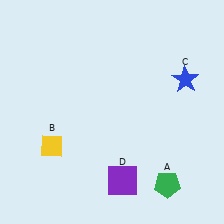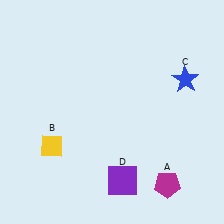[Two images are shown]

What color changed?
The pentagon (A) changed from green in Image 1 to magenta in Image 2.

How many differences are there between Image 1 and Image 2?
There is 1 difference between the two images.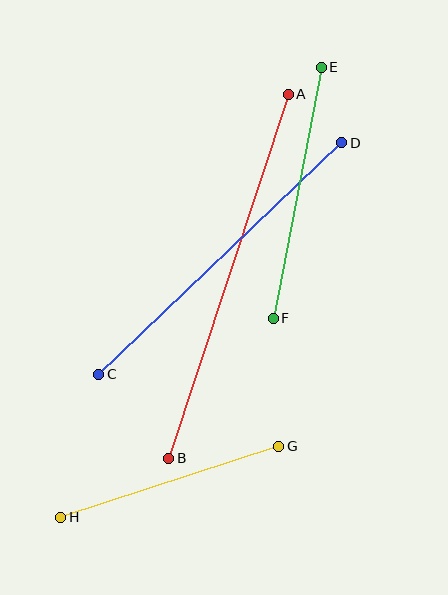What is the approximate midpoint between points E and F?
The midpoint is at approximately (297, 193) pixels.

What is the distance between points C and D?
The distance is approximately 335 pixels.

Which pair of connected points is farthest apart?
Points A and B are farthest apart.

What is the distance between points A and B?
The distance is approximately 383 pixels.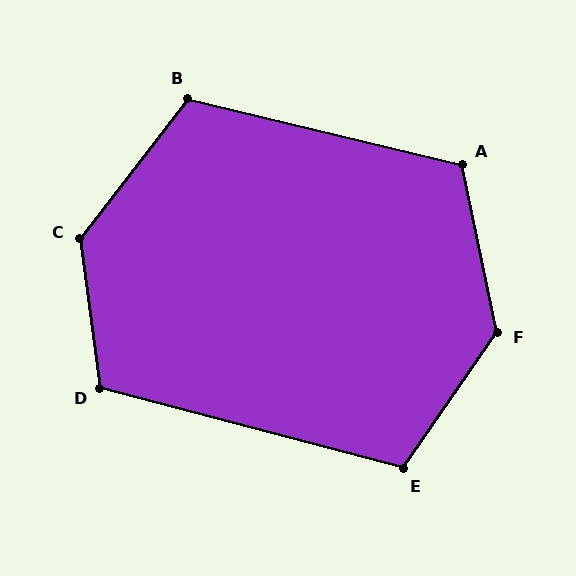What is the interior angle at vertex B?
Approximately 114 degrees (obtuse).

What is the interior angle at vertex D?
Approximately 112 degrees (obtuse).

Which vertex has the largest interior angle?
C, at approximately 135 degrees.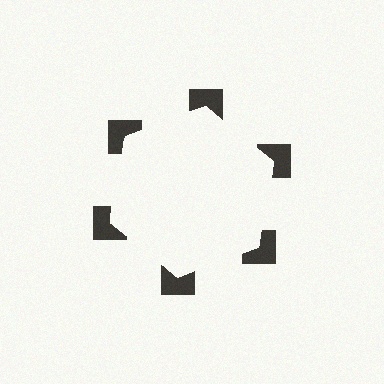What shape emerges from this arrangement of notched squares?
An illusory hexagon — its edges are inferred from the aligned wedge cuts in the notched squares, not physically drawn.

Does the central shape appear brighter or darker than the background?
It typically appears slightly brighter than the background, even though no actual brightness change is drawn.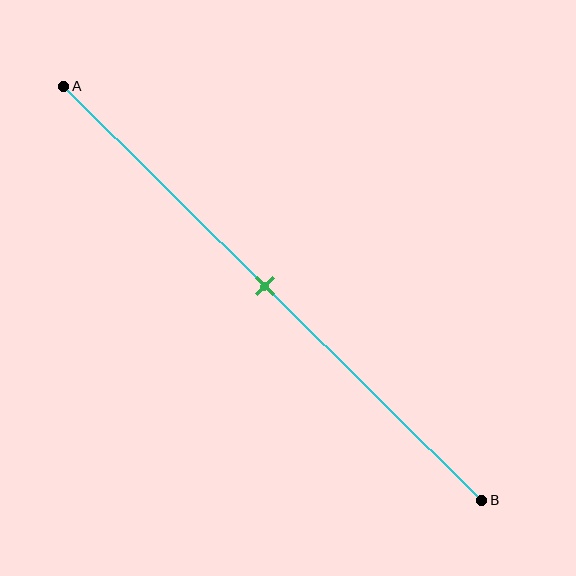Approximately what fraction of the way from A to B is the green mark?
The green mark is approximately 50% of the way from A to B.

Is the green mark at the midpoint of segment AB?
Yes, the mark is approximately at the midpoint.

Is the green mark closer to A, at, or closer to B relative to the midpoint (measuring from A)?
The green mark is approximately at the midpoint of segment AB.